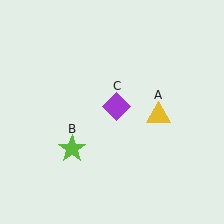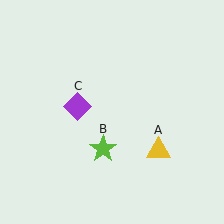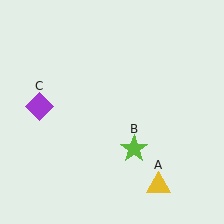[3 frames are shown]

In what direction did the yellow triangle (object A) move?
The yellow triangle (object A) moved down.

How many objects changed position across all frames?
3 objects changed position: yellow triangle (object A), lime star (object B), purple diamond (object C).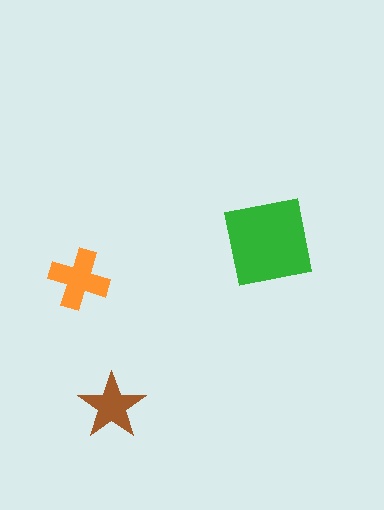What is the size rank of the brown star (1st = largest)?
3rd.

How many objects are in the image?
There are 3 objects in the image.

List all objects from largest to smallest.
The green square, the orange cross, the brown star.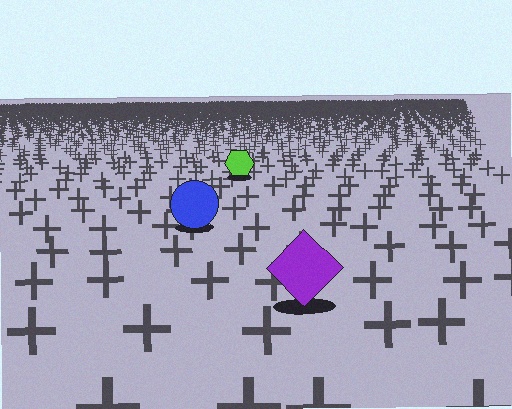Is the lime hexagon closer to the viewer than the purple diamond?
No. The purple diamond is closer — you can tell from the texture gradient: the ground texture is coarser near it.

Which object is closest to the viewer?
The purple diamond is closest. The texture marks near it are larger and more spread out.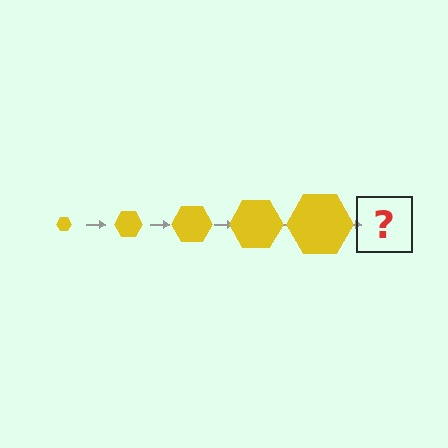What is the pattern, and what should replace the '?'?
The pattern is that the hexagon gets progressively larger each step. The '?' should be a yellow hexagon, larger than the previous one.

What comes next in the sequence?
The next element should be a yellow hexagon, larger than the previous one.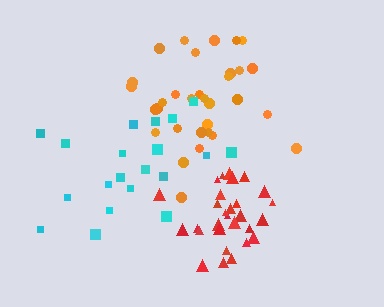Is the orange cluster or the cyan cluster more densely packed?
Orange.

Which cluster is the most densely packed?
Red.